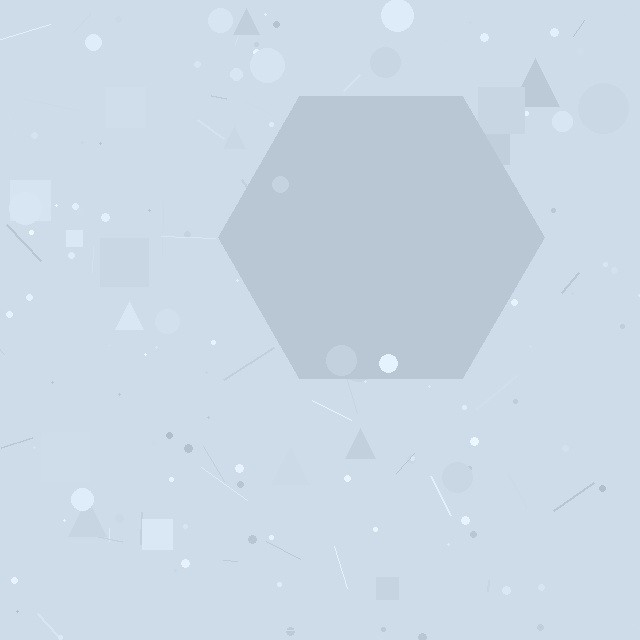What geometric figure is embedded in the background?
A hexagon is embedded in the background.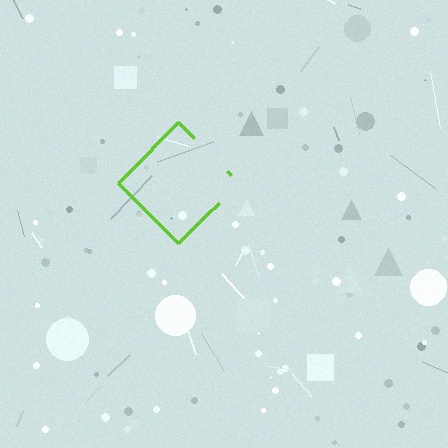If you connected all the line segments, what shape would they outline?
They would outline a diamond.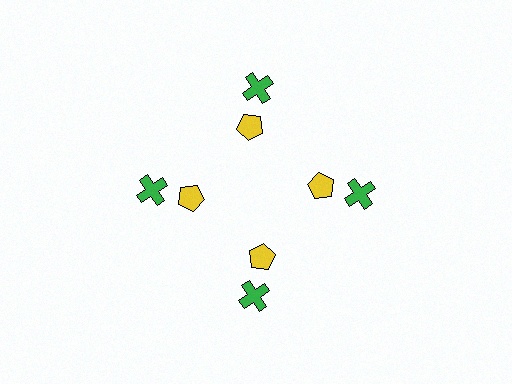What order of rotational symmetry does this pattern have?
This pattern has 4-fold rotational symmetry.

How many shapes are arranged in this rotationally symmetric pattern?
There are 8 shapes, arranged in 4 groups of 2.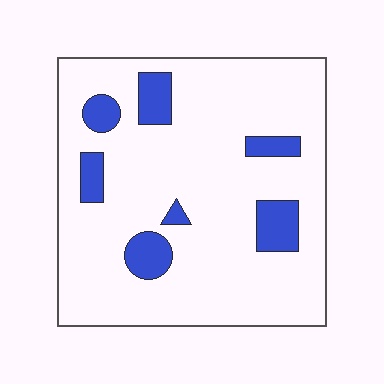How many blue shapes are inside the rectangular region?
7.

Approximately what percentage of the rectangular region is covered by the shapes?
Approximately 15%.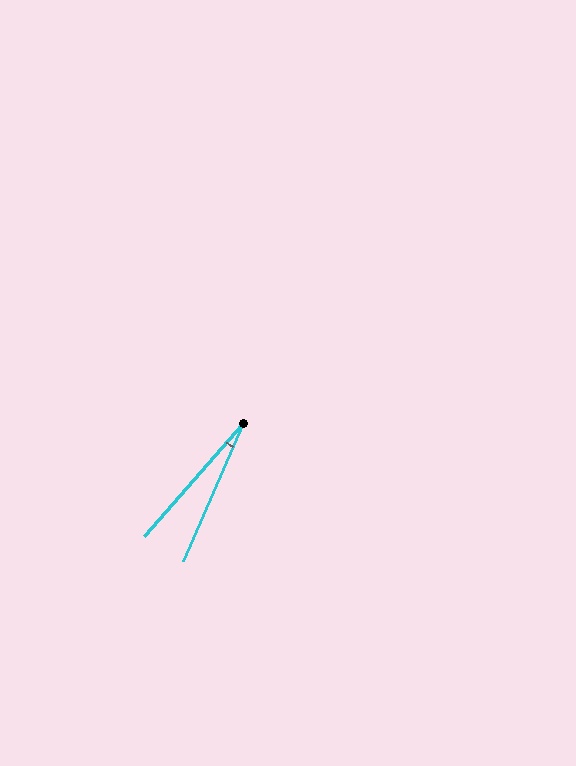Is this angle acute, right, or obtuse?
It is acute.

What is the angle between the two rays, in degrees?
Approximately 18 degrees.